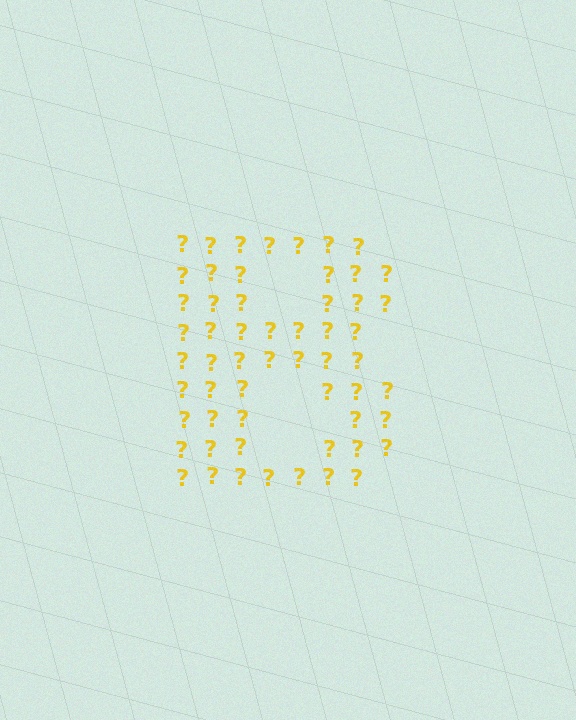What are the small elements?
The small elements are question marks.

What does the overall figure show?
The overall figure shows the letter B.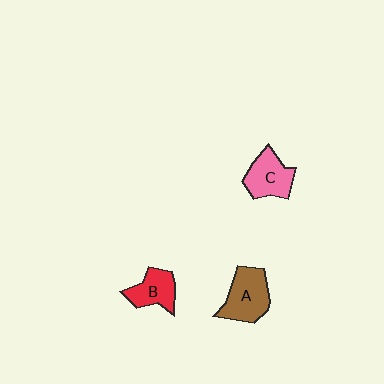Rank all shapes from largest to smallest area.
From largest to smallest: A (brown), C (pink), B (red).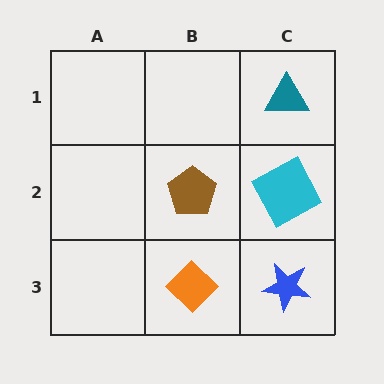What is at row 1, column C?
A teal triangle.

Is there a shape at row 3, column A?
No, that cell is empty.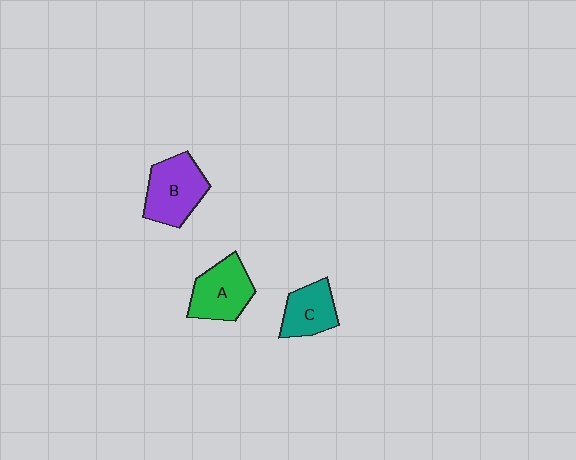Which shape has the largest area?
Shape B (purple).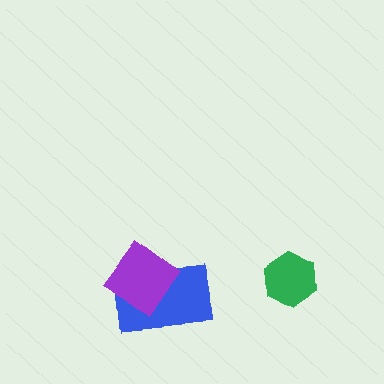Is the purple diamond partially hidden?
No, no other shape covers it.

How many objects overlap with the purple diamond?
1 object overlaps with the purple diamond.